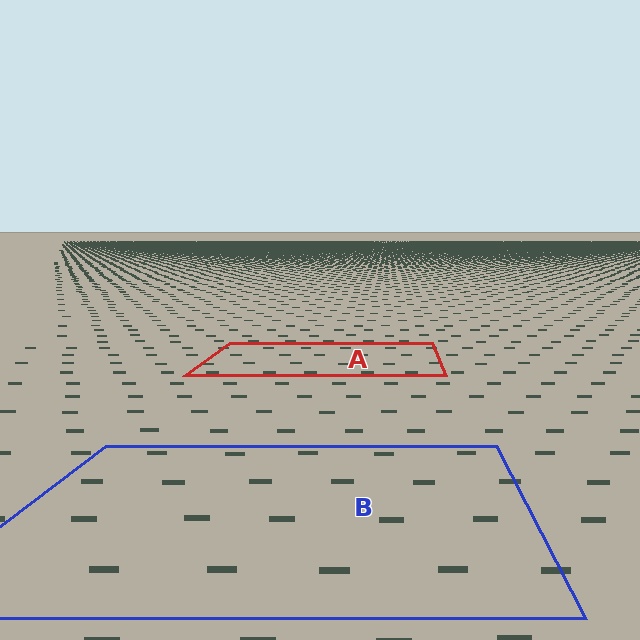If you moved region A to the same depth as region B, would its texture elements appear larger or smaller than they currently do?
They would appear larger. At a closer depth, the same texture elements are projected at a bigger on-screen size.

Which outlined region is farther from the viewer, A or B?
Region A is farther from the viewer — the texture elements inside it appear smaller and more densely packed.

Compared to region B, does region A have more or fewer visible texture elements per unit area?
Region A has more texture elements per unit area — they are packed more densely because it is farther away.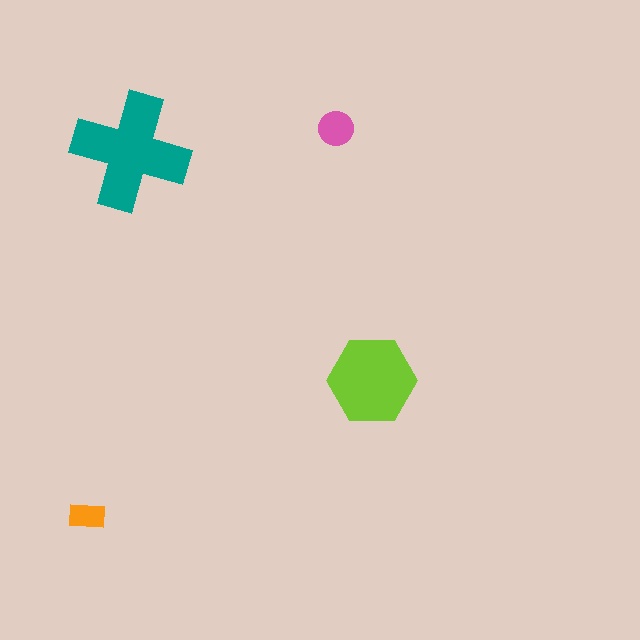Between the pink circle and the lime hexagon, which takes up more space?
The lime hexagon.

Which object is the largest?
The teal cross.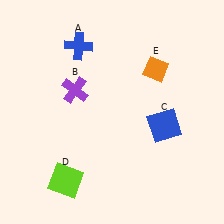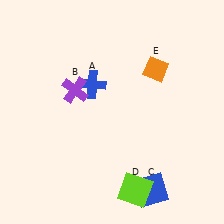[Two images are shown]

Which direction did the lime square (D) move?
The lime square (D) moved right.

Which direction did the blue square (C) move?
The blue square (C) moved down.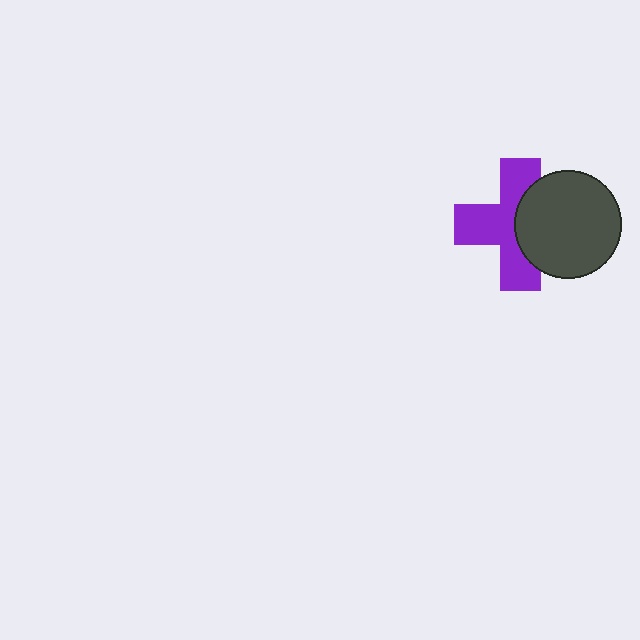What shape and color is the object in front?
The object in front is a dark gray circle.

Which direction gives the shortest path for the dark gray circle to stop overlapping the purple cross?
Moving right gives the shortest separation.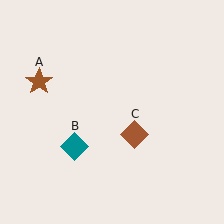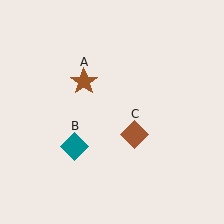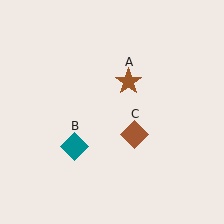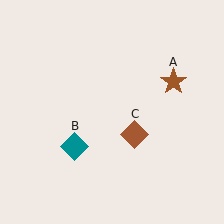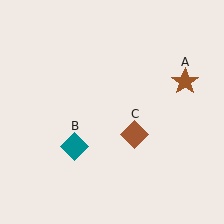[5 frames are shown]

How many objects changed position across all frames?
1 object changed position: brown star (object A).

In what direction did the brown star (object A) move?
The brown star (object A) moved right.